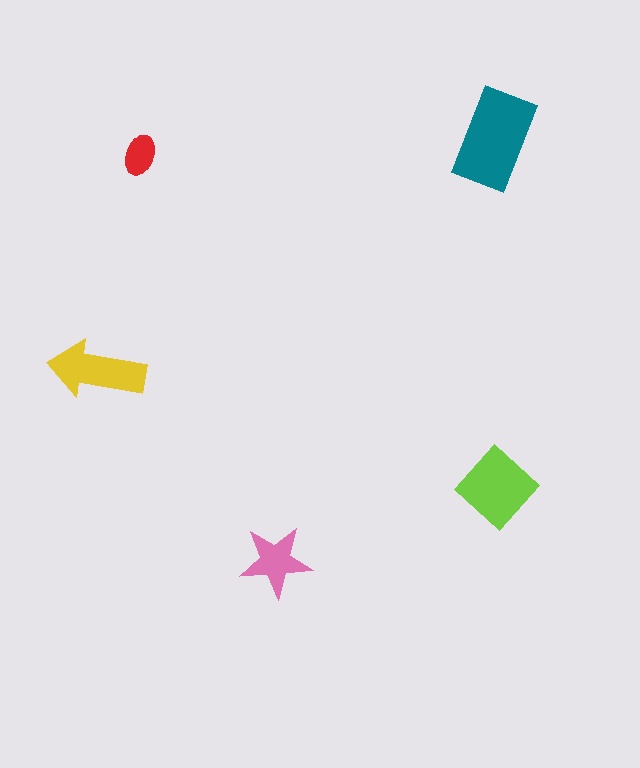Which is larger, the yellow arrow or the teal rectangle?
The teal rectangle.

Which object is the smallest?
The red ellipse.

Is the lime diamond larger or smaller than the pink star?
Larger.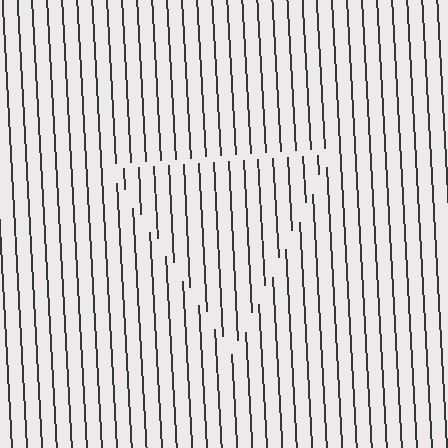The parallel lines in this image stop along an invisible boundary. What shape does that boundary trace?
An illusory triangle. The interior of the shape contains the same grating, shifted by half a period — the contour is defined by the phase discontinuity where line-ends from the inner and outer gratings abut.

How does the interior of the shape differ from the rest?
The interior of the shape contains the same grating, shifted by half a period — the contour is defined by the phase discontinuity where line-ends from the inner and outer gratings abut.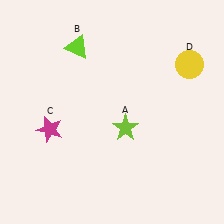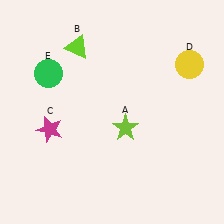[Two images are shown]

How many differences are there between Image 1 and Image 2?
There is 1 difference between the two images.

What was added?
A green circle (E) was added in Image 2.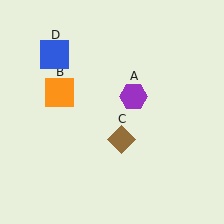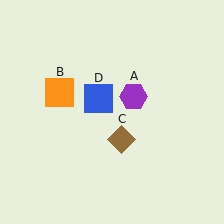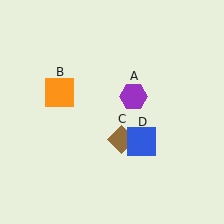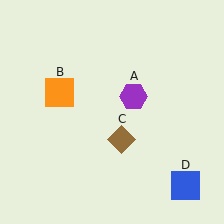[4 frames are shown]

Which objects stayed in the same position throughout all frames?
Purple hexagon (object A) and orange square (object B) and brown diamond (object C) remained stationary.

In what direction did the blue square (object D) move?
The blue square (object D) moved down and to the right.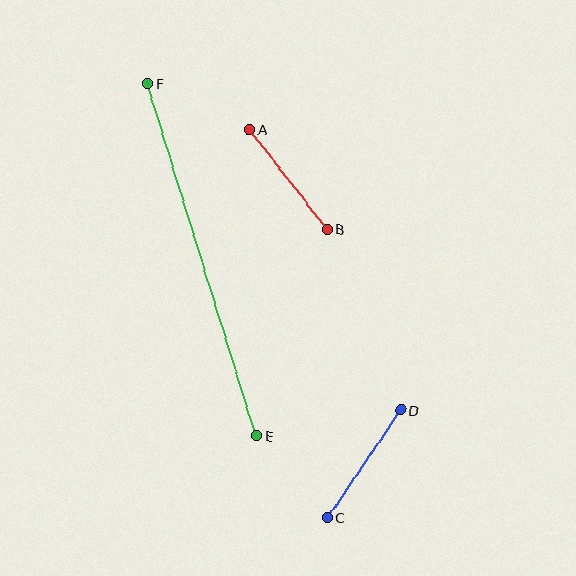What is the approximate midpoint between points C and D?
The midpoint is at approximately (364, 464) pixels.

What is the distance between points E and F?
The distance is approximately 369 pixels.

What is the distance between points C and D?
The distance is approximately 130 pixels.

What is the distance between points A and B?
The distance is approximately 126 pixels.